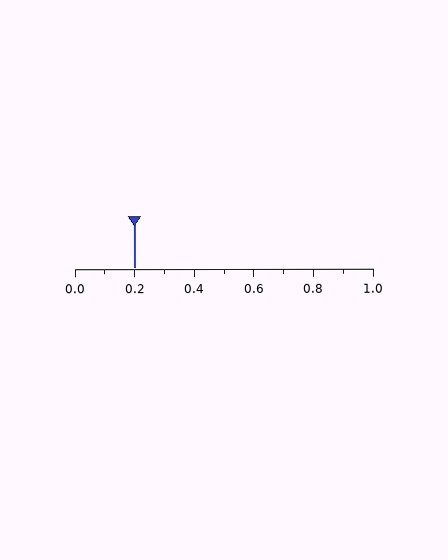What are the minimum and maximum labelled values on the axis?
The axis runs from 0.0 to 1.0.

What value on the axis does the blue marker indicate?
The marker indicates approximately 0.2.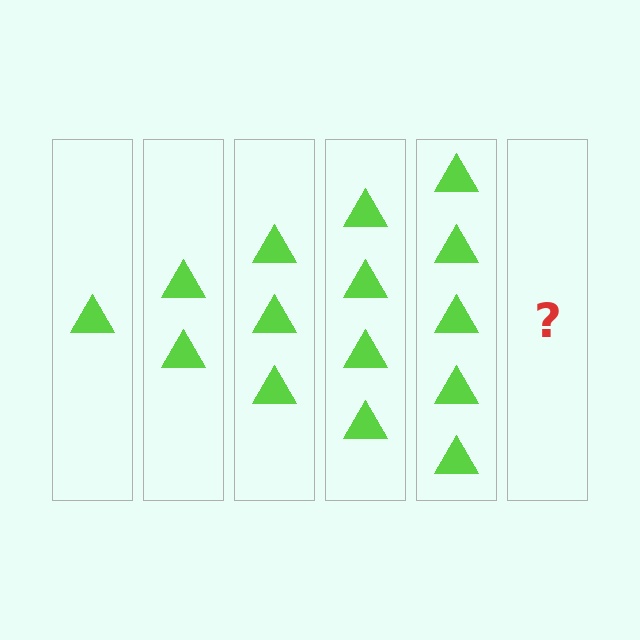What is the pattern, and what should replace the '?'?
The pattern is that each step adds one more triangle. The '?' should be 6 triangles.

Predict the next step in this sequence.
The next step is 6 triangles.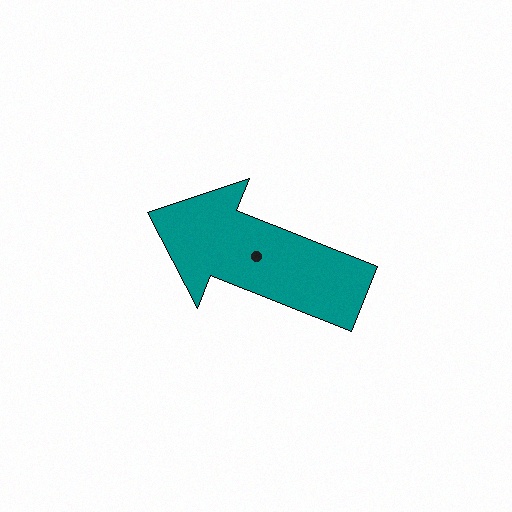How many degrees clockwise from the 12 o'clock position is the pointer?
Approximately 292 degrees.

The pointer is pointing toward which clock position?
Roughly 10 o'clock.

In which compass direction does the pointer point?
West.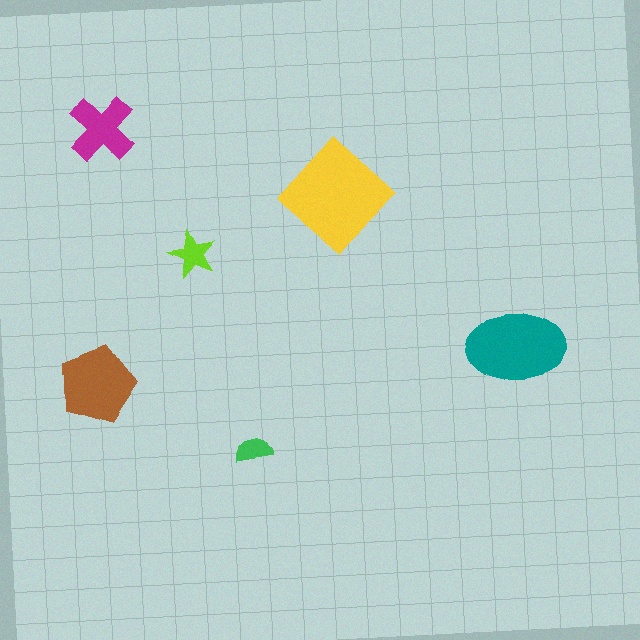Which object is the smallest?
The green semicircle.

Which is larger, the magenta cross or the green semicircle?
The magenta cross.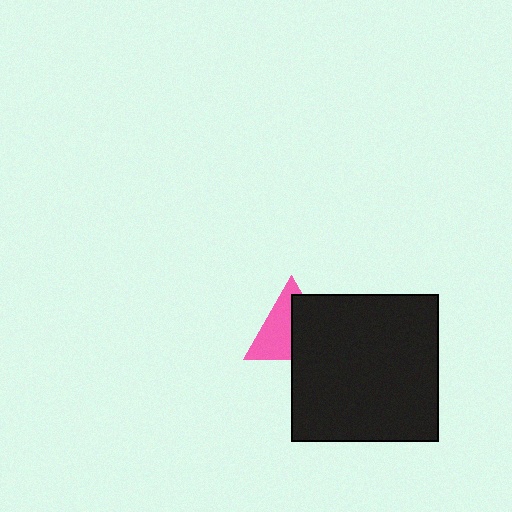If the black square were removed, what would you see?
You would see the complete pink triangle.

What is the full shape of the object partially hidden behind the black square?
The partially hidden object is a pink triangle.